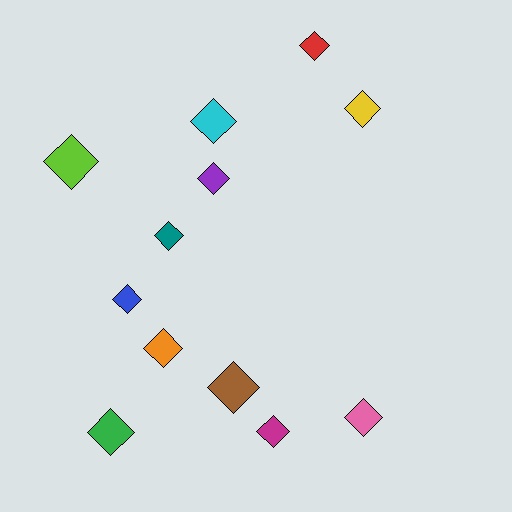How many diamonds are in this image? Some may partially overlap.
There are 12 diamonds.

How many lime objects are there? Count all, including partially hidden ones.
There is 1 lime object.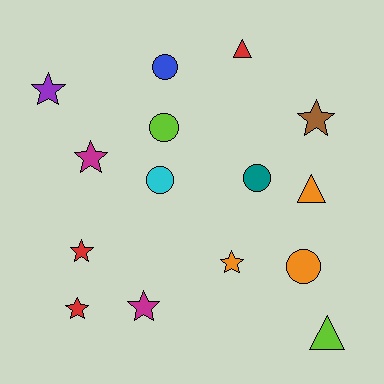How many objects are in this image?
There are 15 objects.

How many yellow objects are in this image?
There are no yellow objects.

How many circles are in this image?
There are 5 circles.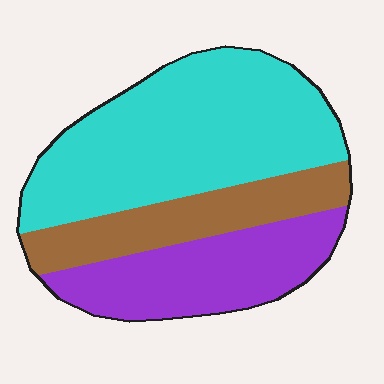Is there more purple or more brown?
Purple.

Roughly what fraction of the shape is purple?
Purple covers roughly 25% of the shape.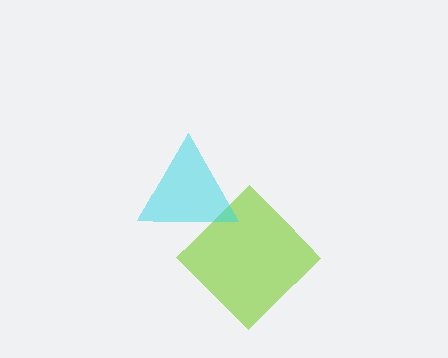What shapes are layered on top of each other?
The layered shapes are: a lime diamond, a cyan triangle.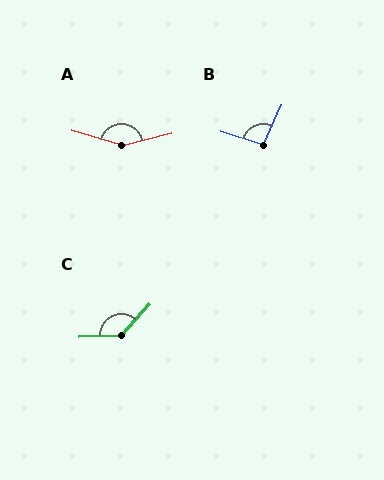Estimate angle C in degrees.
Approximately 133 degrees.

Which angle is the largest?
A, at approximately 149 degrees.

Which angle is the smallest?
B, at approximately 97 degrees.